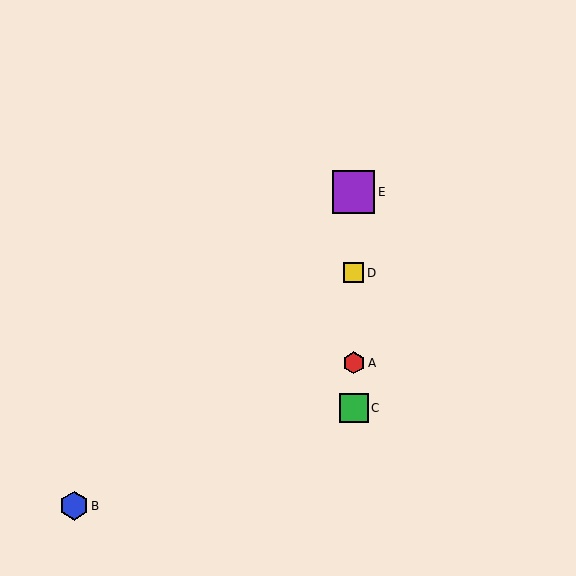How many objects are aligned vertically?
4 objects (A, C, D, E) are aligned vertically.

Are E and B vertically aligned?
No, E is at x≈354 and B is at x≈74.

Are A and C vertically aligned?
Yes, both are at x≈354.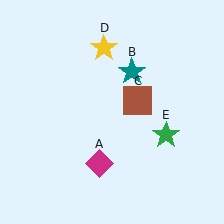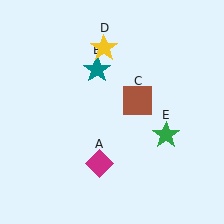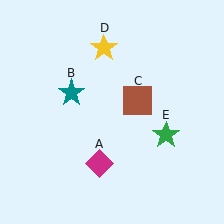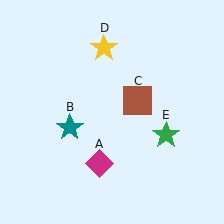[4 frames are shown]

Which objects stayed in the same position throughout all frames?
Magenta diamond (object A) and brown square (object C) and yellow star (object D) and green star (object E) remained stationary.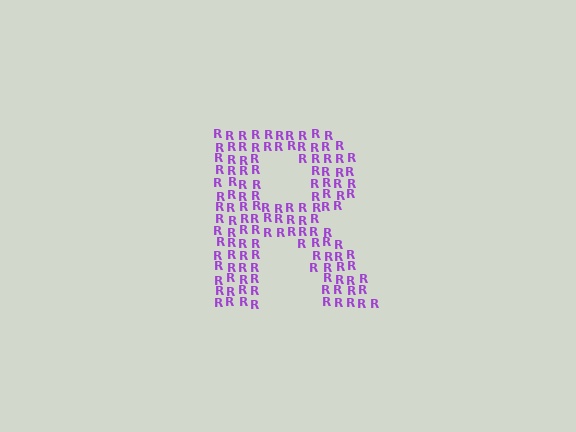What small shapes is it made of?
It is made of small letter R's.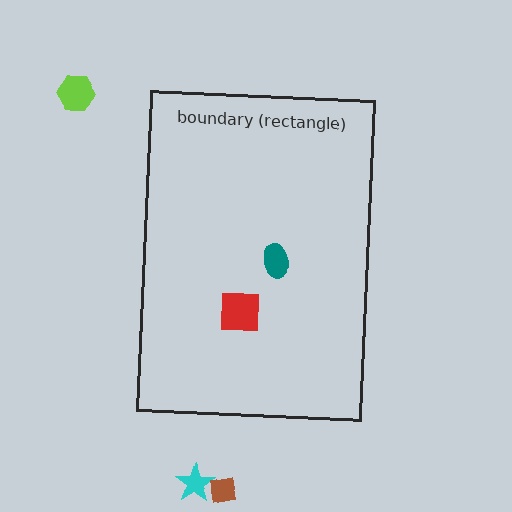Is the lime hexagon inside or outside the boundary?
Outside.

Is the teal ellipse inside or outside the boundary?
Inside.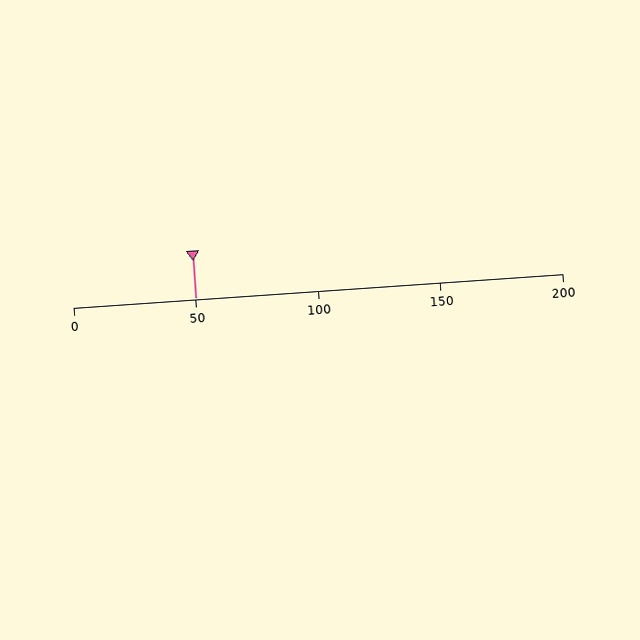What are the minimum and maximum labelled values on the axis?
The axis runs from 0 to 200.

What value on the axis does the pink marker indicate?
The marker indicates approximately 50.